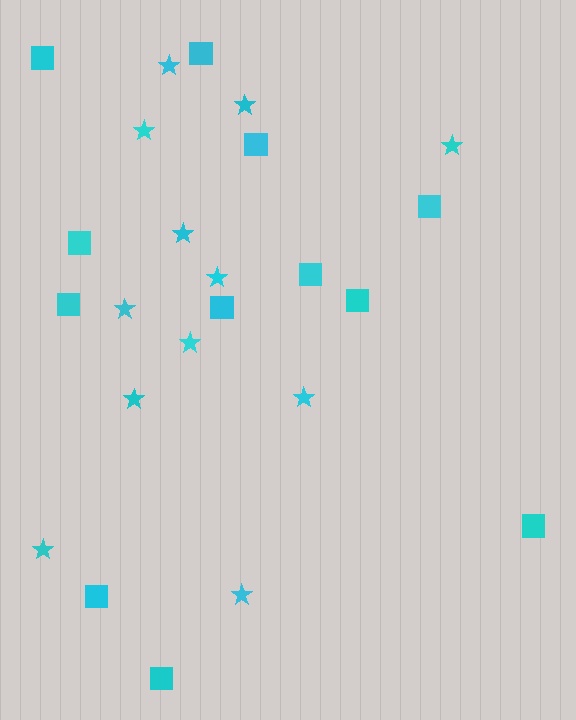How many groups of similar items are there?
There are 2 groups: one group of squares (12) and one group of stars (12).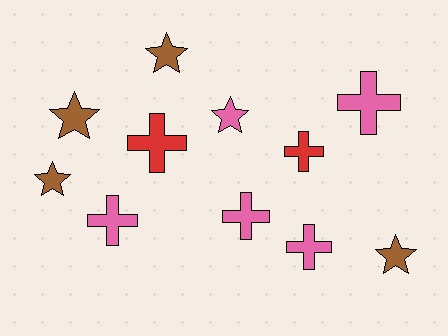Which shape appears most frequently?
Cross, with 6 objects.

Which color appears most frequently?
Pink, with 5 objects.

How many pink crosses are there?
There are 4 pink crosses.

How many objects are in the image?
There are 11 objects.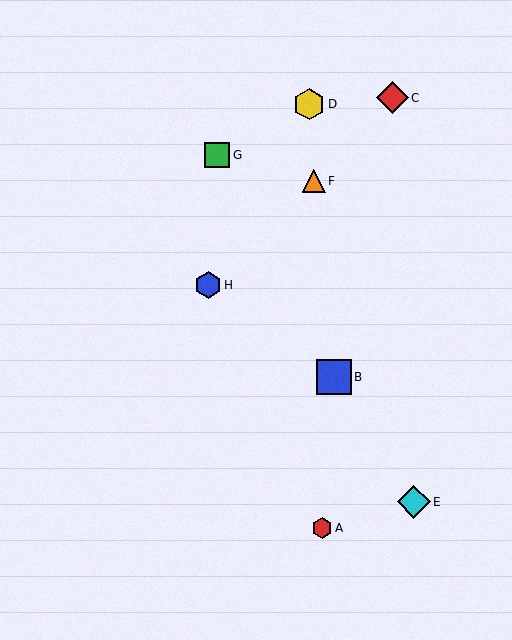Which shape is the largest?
The blue square (labeled B) is the largest.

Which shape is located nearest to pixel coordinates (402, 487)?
The cyan diamond (labeled E) at (414, 502) is nearest to that location.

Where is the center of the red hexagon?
The center of the red hexagon is at (322, 528).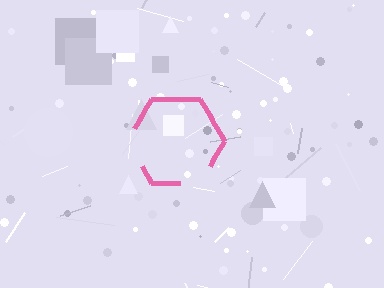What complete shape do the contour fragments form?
The contour fragments form a hexagon.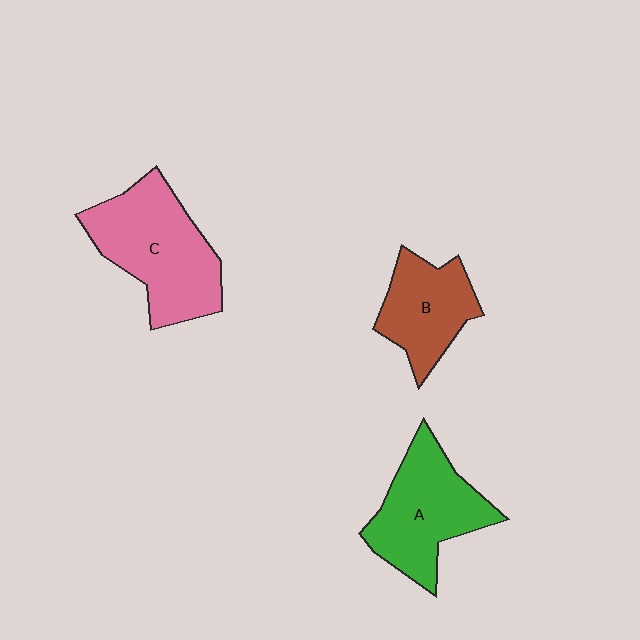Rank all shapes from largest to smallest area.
From largest to smallest: C (pink), A (green), B (brown).